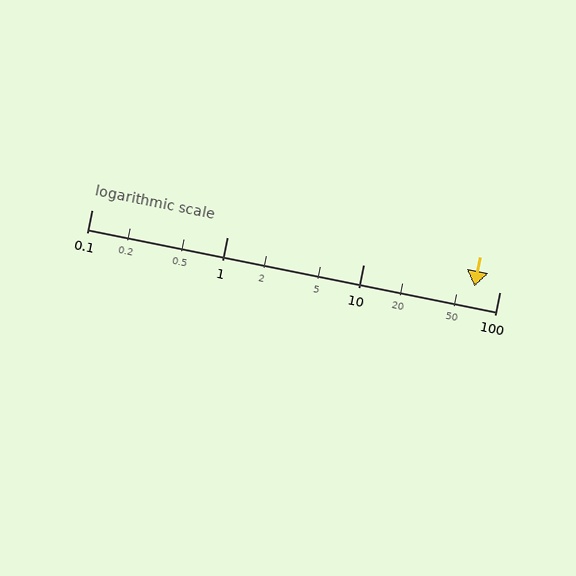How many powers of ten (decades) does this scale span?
The scale spans 3 decades, from 0.1 to 100.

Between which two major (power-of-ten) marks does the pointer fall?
The pointer is between 10 and 100.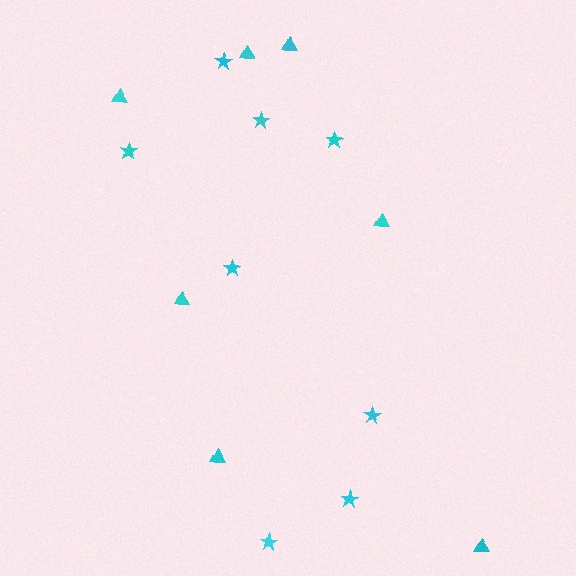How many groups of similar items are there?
There are 2 groups: one group of triangles (7) and one group of stars (8).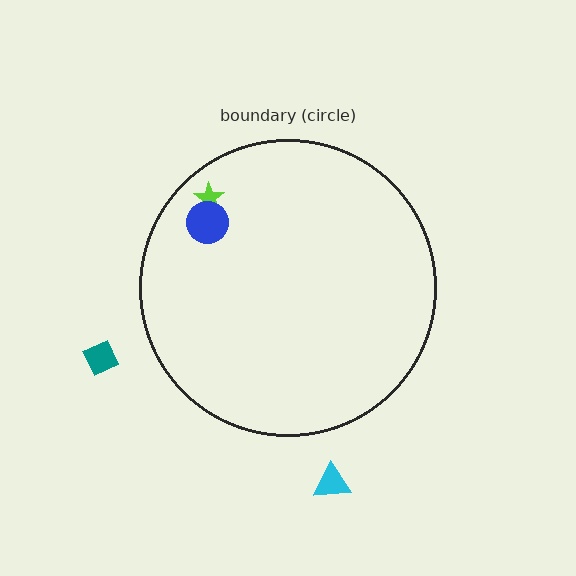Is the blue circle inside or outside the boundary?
Inside.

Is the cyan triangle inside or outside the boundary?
Outside.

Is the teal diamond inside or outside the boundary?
Outside.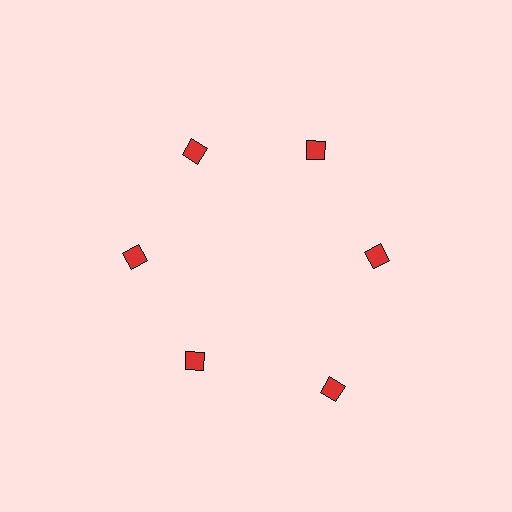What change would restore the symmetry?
The symmetry would be restored by moving it inward, back onto the ring so that all 6 diamonds sit at equal angles and equal distance from the center.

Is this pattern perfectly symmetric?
No. The 6 red diamonds are arranged in a ring, but one element near the 5 o'clock position is pushed outward from the center, breaking the 6-fold rotational symmetry.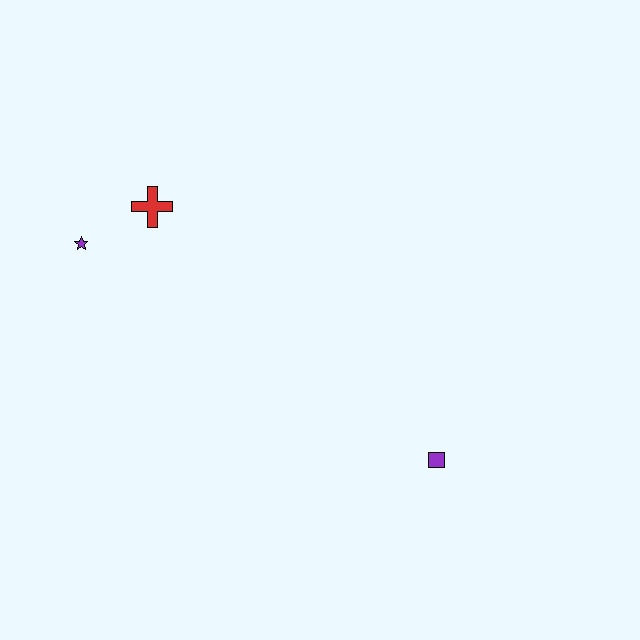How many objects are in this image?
There are 3 objects.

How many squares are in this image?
There is 1 square.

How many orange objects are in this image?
There are no orange objects.